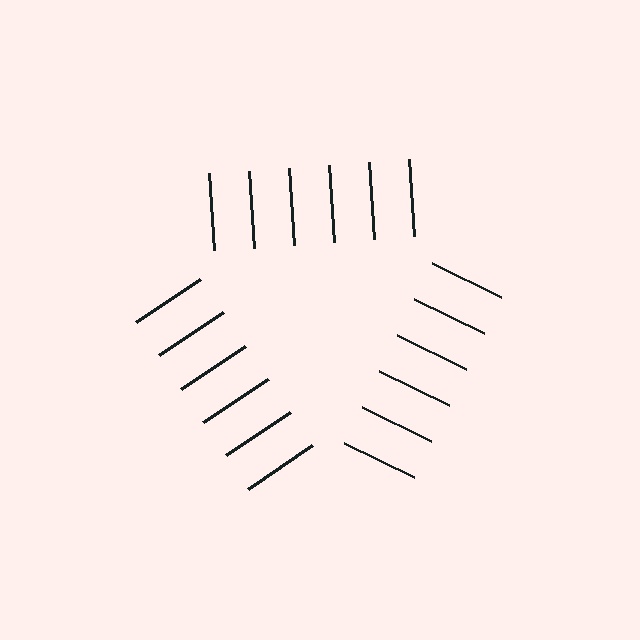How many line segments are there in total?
18 — 6 along each of the 3 edges.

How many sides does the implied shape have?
3 sides — the line-ends trace a triangle.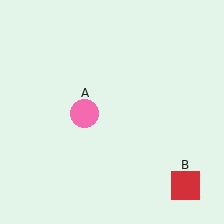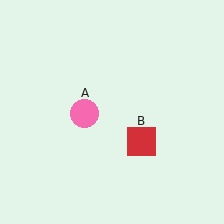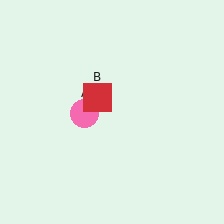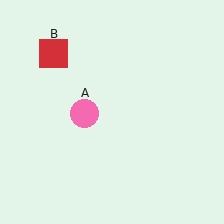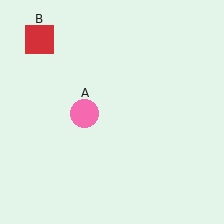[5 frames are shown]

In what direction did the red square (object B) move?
The red square (object B) moved up and to the left.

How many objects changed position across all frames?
1 object changed position: red square (object B).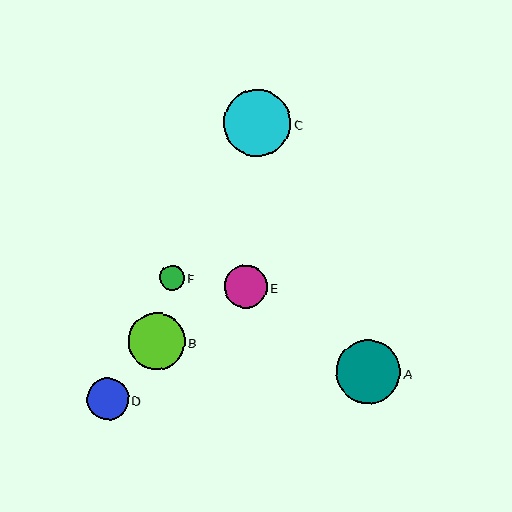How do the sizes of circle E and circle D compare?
Circle E and circle D are approximately the same size.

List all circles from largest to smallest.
From largest to smallest: C, A, B, E, D, F.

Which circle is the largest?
Circle C is the largest with a size of approximately 68 pixels.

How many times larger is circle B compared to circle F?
Circle B is approximately 2.3 times the size of circle F.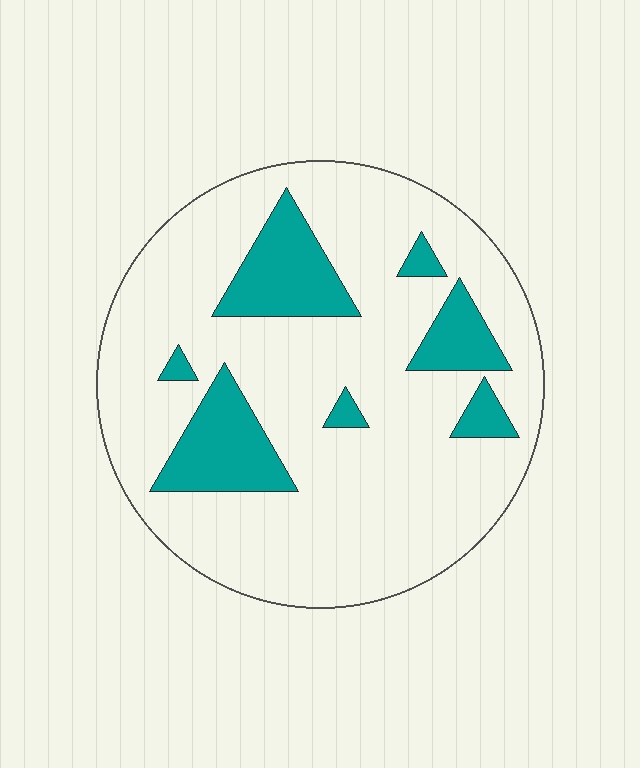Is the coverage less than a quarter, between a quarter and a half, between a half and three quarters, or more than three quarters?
Less than a quarter.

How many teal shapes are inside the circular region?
7.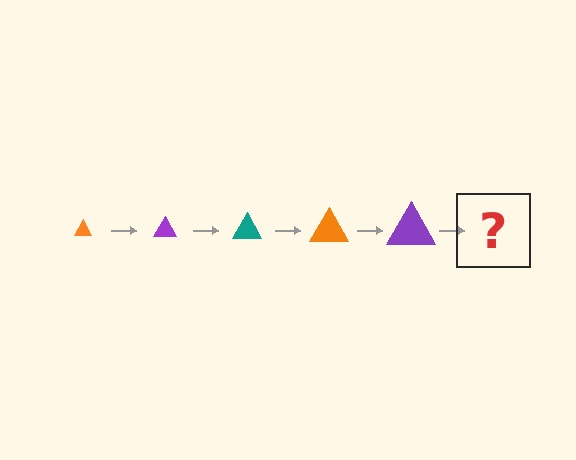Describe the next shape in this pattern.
It should be a teal triangle, larger than the previous one.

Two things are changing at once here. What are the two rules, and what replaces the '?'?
The two rules are that the triangle grows larger each step and the color cycles through orange, purple, and teal. The '?' should be a teal triangle, larger than the previous one.